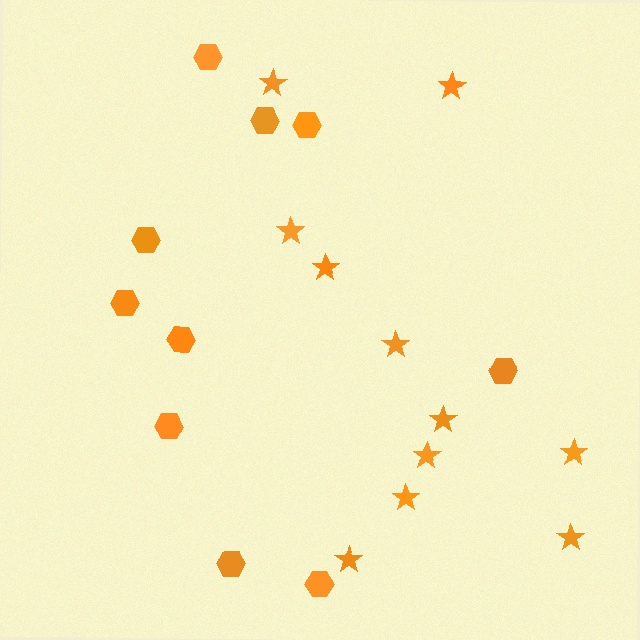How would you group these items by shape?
There are 2 groups: one group of hexagons (10) and one group of stars (11).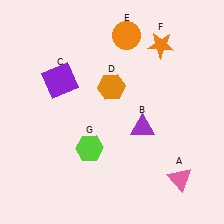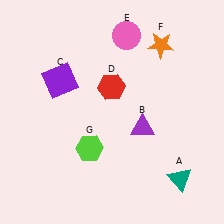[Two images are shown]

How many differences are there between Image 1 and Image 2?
There are 3 differences between the two images.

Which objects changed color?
A changed from pink to teal. D changed from orange to red. E changed from orange to pink.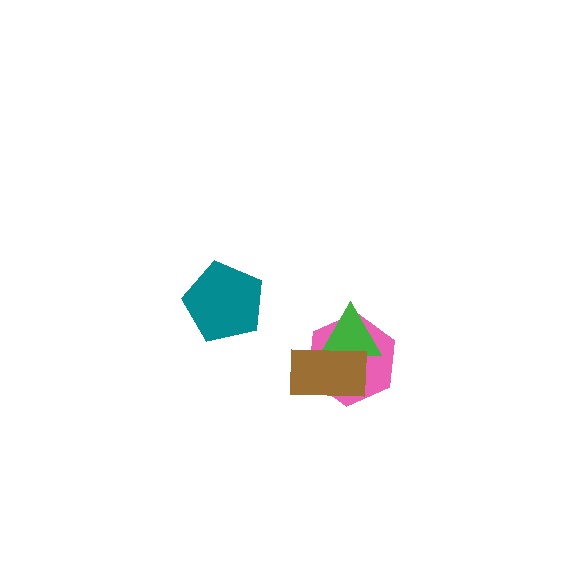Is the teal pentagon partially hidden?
No, no other shape covers it.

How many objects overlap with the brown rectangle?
2 objects overlap with the brown rectangle.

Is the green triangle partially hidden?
Yes, it is partially covered by another shape.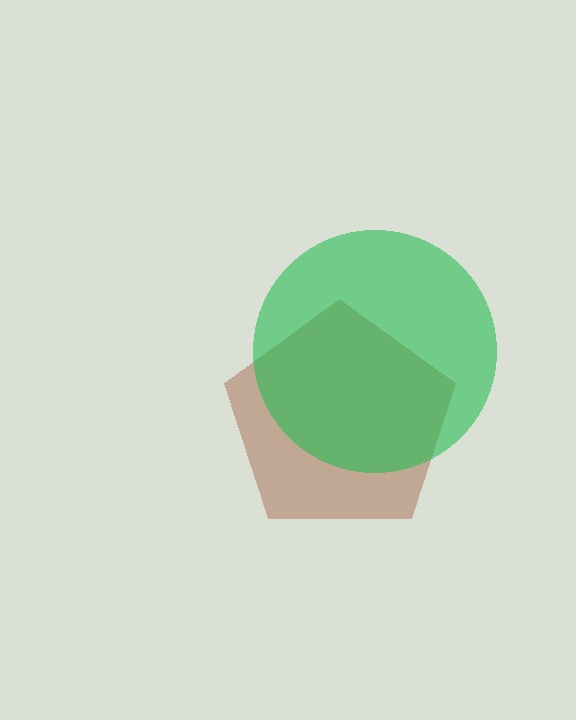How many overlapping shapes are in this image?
There are 2 overlapping shapes in the image.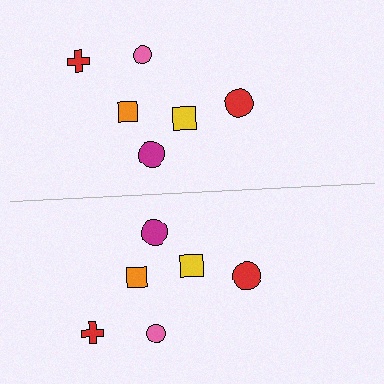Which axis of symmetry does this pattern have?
The pattern has a horizontal axis of symmetry running through the center of the image.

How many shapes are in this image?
There are 12 shapes in this image.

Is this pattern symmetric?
Yes, this pattern has bilateral (reflection) symmetry.